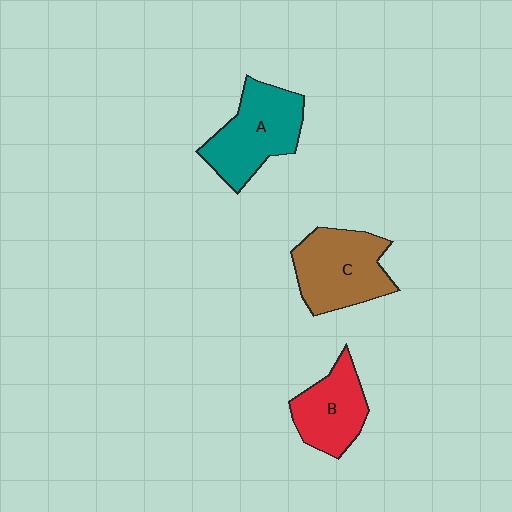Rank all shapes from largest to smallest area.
From largest to smallest: C (brown), A (teal), B (red).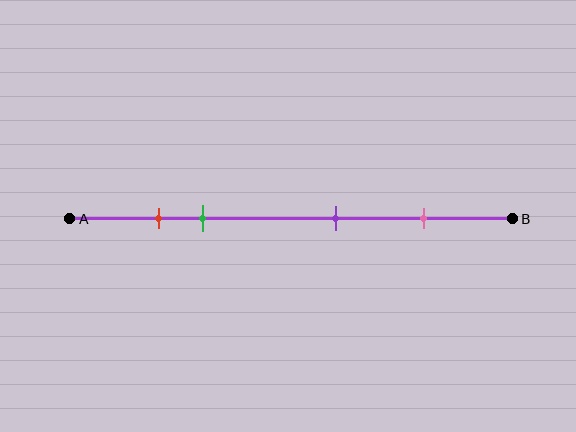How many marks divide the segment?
There are 4 marks dividing the segment.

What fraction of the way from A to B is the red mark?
The red mark is approximately 20% (0.2) of the way from A to B.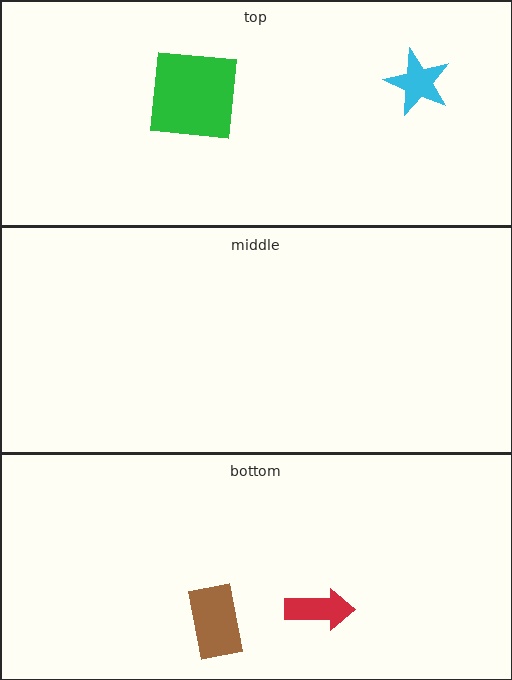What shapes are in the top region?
The cyan star, the green square.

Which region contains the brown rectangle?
The bottom region.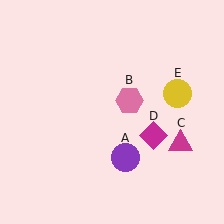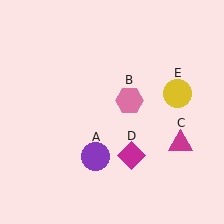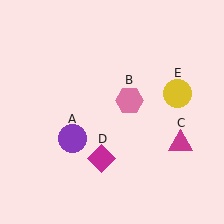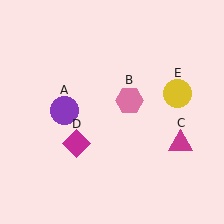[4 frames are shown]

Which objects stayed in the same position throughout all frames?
Pink hexagon (object B) and magenta triangle (object C) and yellow circle (object E) remained stationary.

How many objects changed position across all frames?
2 objects changed position: purple circle (object A), magenta diamond (object D).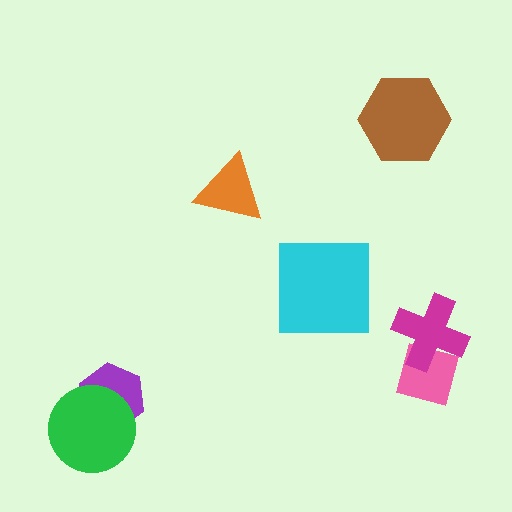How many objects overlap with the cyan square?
0 objects overlap with the cyan square.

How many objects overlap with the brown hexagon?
0 objects overlap with the brown hexagon.